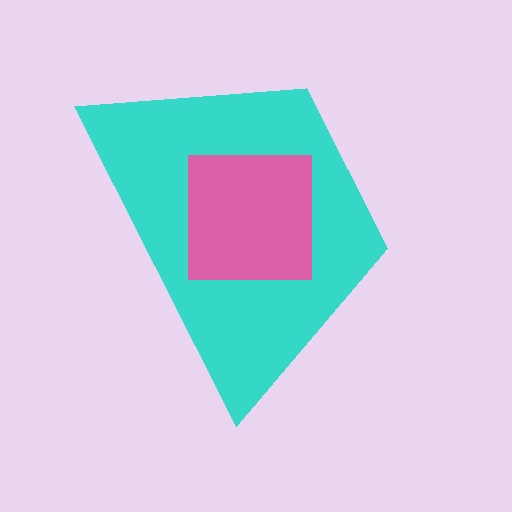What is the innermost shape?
The pink square.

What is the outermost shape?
The cyan trapezoid.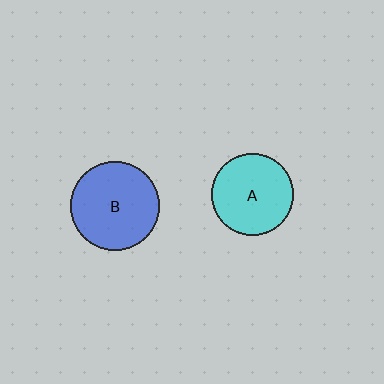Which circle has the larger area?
Circle B (blue).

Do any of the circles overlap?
No, none of the circles overlap.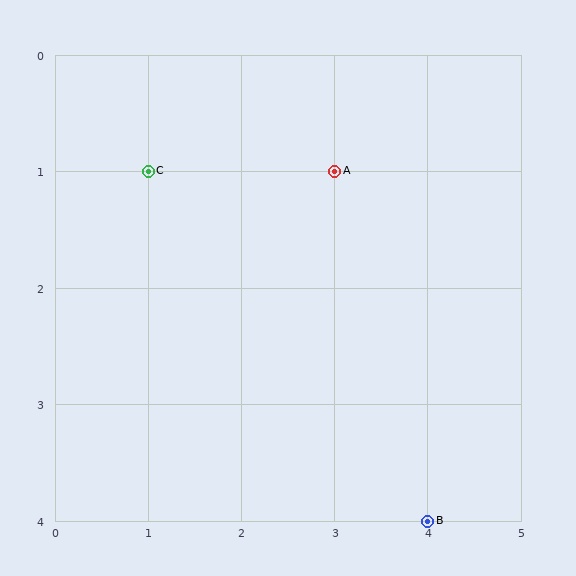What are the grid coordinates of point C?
Point C is at grid coordinates (1, 1).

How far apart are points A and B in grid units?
Points A and B are 1 column and 3 rows apart (about 3.2 grid units diagonally).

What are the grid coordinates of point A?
Point A is at grid coordinates (3, 1).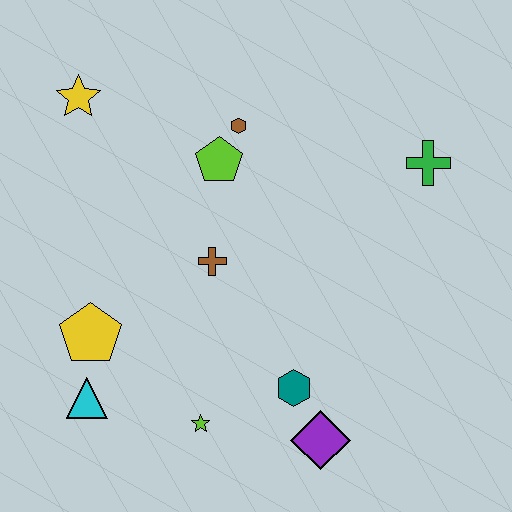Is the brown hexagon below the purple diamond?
No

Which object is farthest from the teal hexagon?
The yellow star is farthest from the teal hexagon.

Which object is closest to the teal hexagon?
The purple diamond is closest to the teal hexagon.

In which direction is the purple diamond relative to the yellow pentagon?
The purple diamond is to the right of the yellow pentagon.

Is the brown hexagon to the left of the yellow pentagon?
No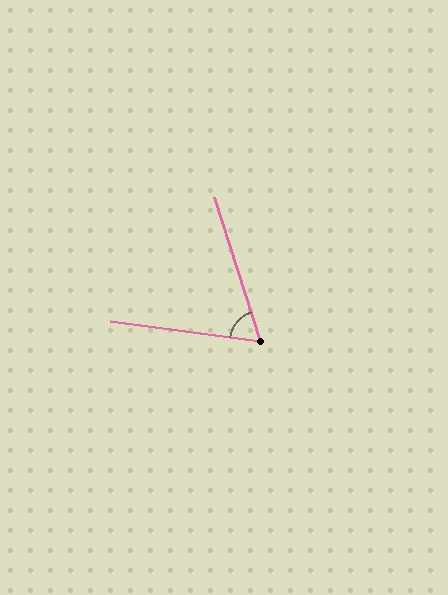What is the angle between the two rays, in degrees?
Approximately 65 degrees.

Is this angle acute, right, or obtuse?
It is acute.